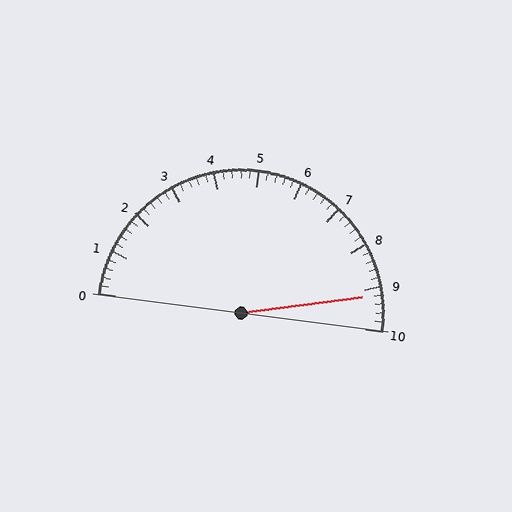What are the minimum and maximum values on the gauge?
The gauge ranges from 0 to 10.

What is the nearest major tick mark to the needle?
The nearest major tick mark is 9.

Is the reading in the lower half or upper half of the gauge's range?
The reading is in the upper half of the range (0 to 10).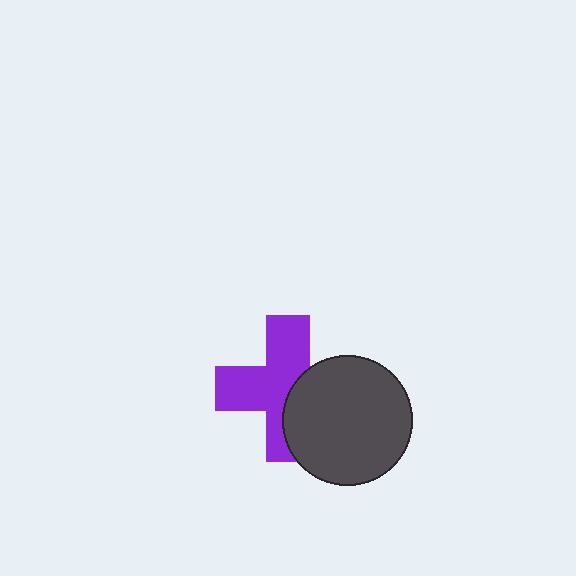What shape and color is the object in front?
The object in front is a dark gray circle.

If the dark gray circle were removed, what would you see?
You would see the complete purple cross.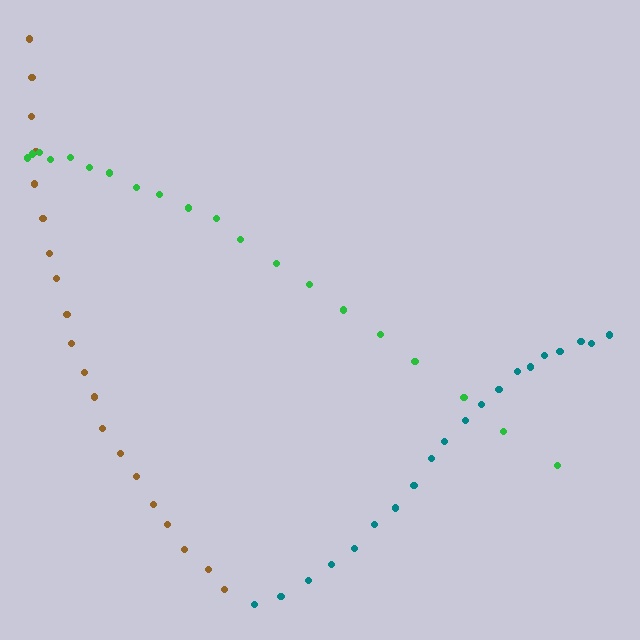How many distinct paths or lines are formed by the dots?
There are 3 distinct paths.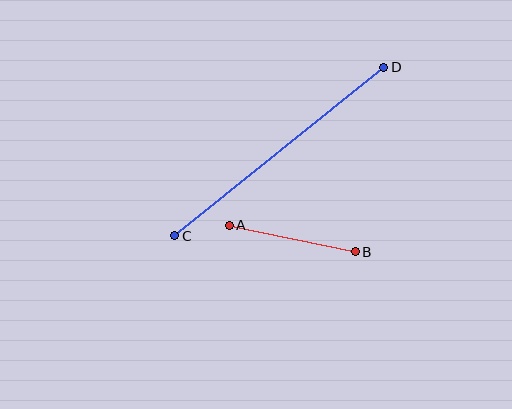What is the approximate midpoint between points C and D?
The midpoint is at approximately (279, 151) pixels.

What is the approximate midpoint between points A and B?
The midpoint is at approximately (292, 239) pixels.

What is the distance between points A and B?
The distance is approximately 129 pixels.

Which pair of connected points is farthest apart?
Points C and D are farthest apart.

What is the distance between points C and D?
The distance is approximately 269 pixels.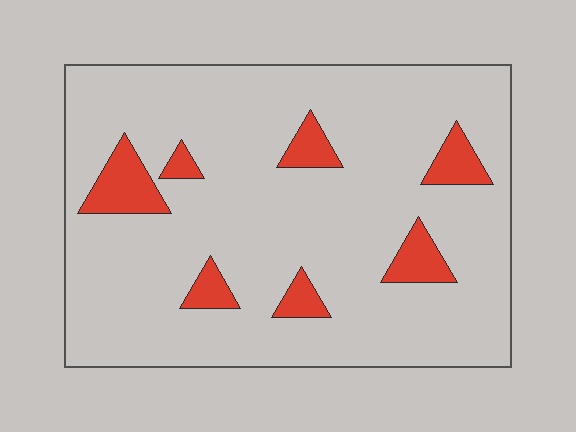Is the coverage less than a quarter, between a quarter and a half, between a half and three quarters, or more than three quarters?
Less than a quarter.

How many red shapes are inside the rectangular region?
7.